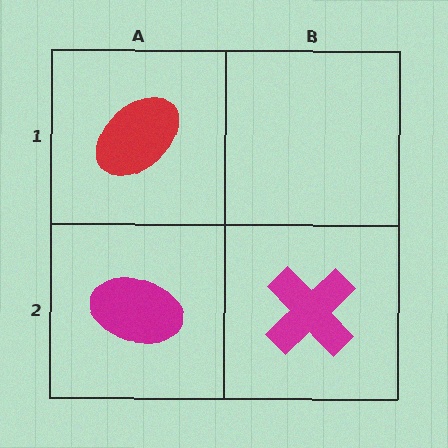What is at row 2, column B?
A magenta cross.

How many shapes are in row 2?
2 shapes.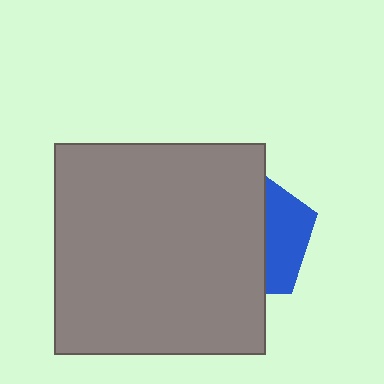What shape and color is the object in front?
The object in front is a gray square.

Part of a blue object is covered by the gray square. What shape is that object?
It is a pentagon.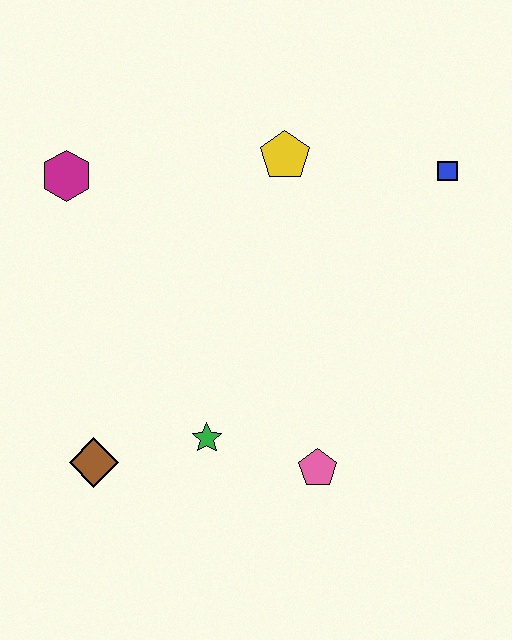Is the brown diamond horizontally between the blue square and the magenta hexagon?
Yes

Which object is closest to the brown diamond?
The green star is closest to the brown diamond.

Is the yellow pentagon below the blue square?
No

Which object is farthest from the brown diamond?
The blue square is farthest from the brown diamond.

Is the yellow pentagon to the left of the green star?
No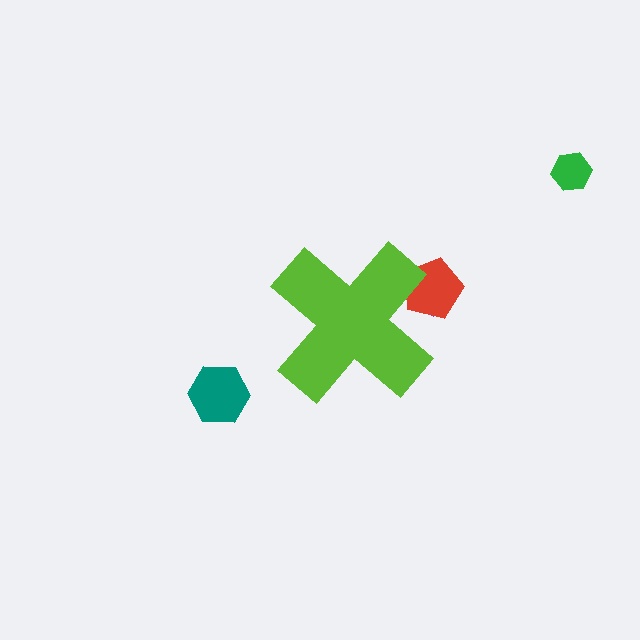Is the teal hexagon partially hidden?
No, the teal hexagon is fully visible.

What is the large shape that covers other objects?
A lime cross.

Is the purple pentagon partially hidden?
Yes, the purple pentagon is partially hidden behind the lime cross.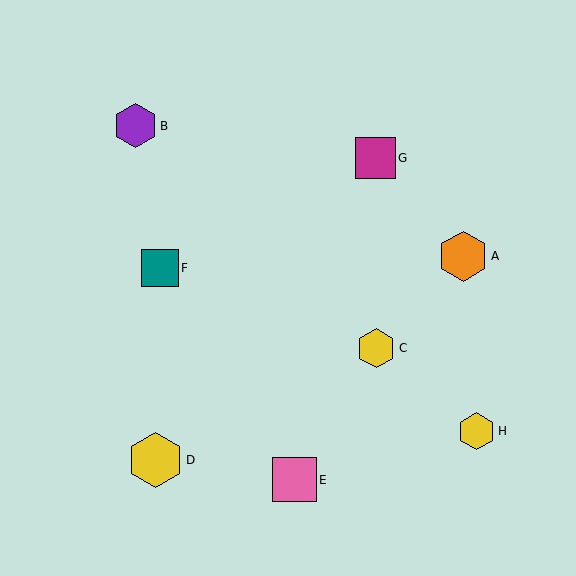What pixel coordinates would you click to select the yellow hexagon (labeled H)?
Click at (477, 431) to select the yellow hexagon H.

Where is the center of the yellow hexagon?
The center of the yellow hexagon is at (155, 460).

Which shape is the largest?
The yellow hexagon (labeled D) is the largest.